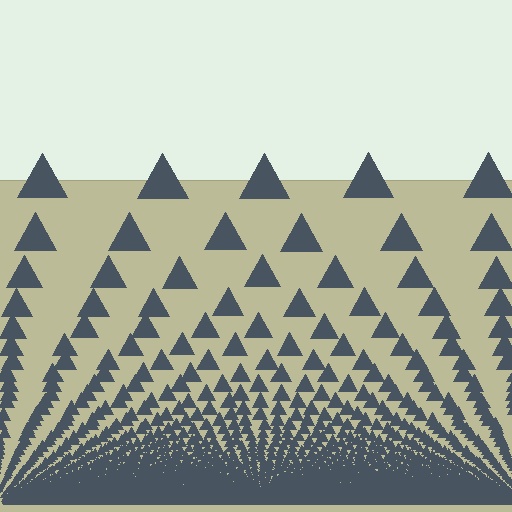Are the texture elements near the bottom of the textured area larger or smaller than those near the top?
Smaller. The gradient is inverted — elements near the bottom are smaller and denser.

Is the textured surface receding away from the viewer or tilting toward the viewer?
The surface appears to tilt toward the viewer. Texture elements get larger and sparser toward the top.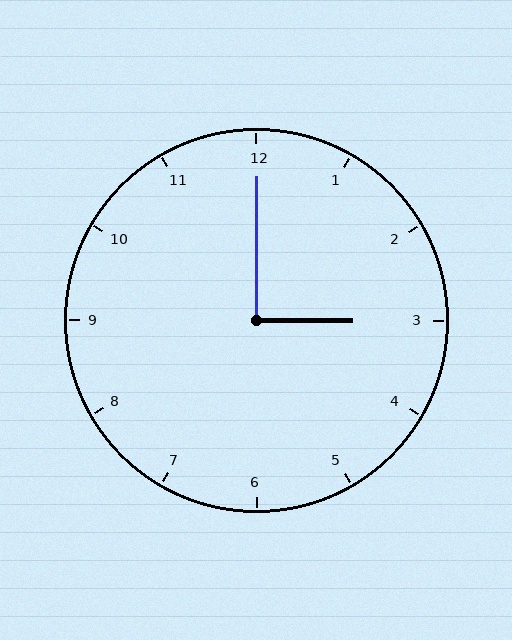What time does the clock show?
3:00.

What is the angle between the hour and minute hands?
Approximately 90 degrees.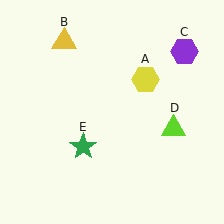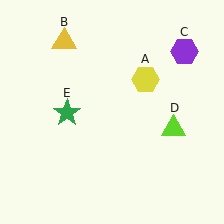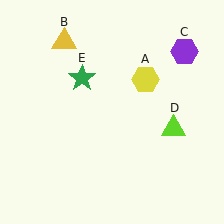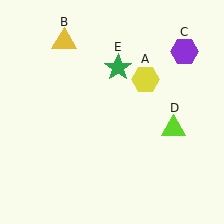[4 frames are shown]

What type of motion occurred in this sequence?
The green star (object E) rotated clockwise around the center of the scene.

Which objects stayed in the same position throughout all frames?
Yellow hexagon (object A) and yellow triangle (object B) and purple hexagon (object C) and lime triangle (object D) remained stationary.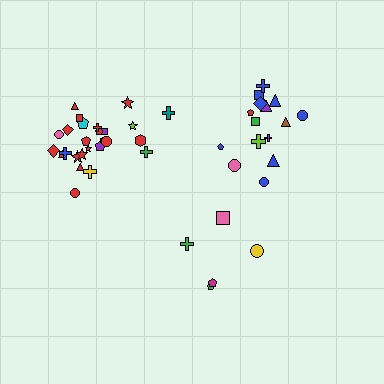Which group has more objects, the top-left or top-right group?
The top-left group.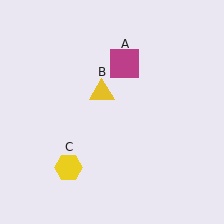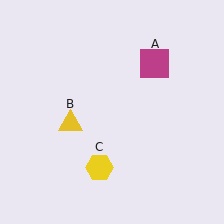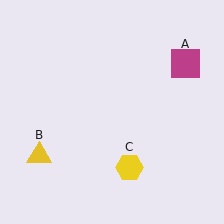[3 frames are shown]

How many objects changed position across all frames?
3 objects changed position: magenta square (object A), yellow triangle (object B), yellow hexagon (object C).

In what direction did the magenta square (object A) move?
The magenta square (object A) moved right.